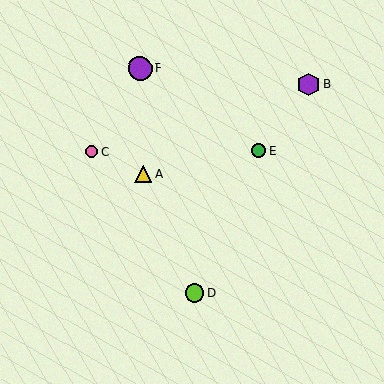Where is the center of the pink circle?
The center of the pink circle is at (91, 152).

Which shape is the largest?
The purple circle (labeled F) is the largest.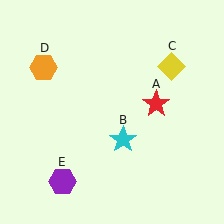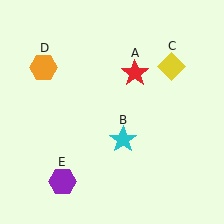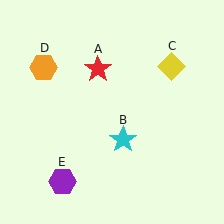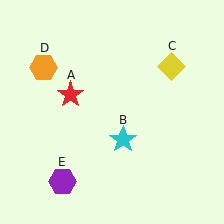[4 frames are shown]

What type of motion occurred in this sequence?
The red star (object A) rotated counterclockwise around the center of the scene.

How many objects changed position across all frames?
1 object changed position: red star (object A).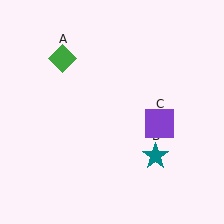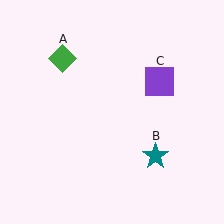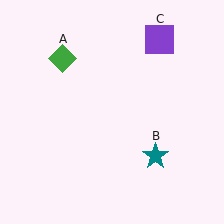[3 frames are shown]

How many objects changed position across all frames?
1 object changed position: purple square (object C).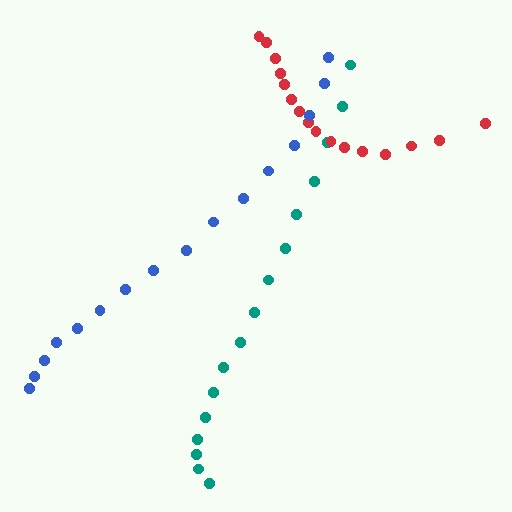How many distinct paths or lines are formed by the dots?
There are 3 distinct paths.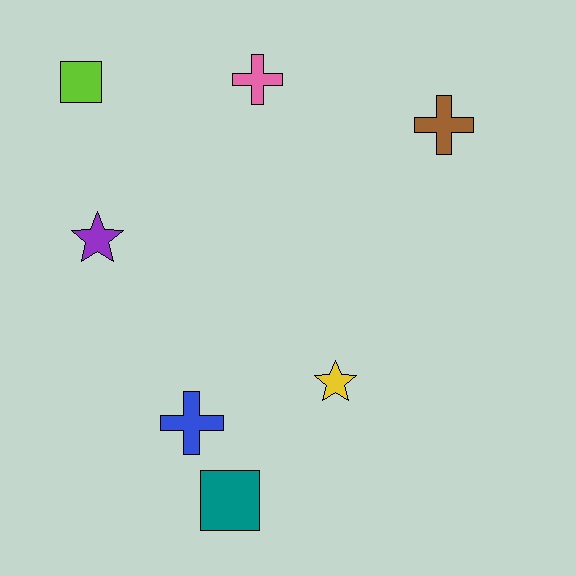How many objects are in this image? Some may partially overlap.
There are 7 objects.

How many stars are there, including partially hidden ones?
There are 2 stars.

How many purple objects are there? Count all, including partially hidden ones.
There is 1 purple object.